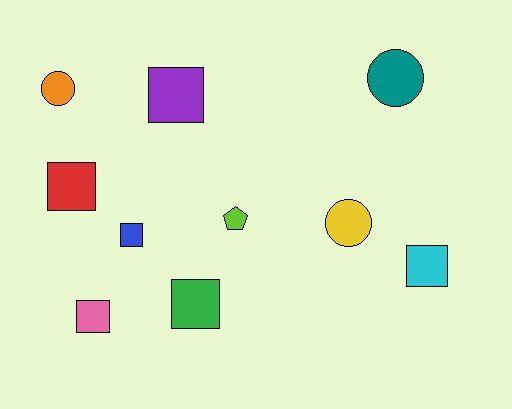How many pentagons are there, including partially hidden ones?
There is 1 pentagon.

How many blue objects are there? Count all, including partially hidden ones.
There is 1 blue object.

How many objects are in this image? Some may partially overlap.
There are 10 objects.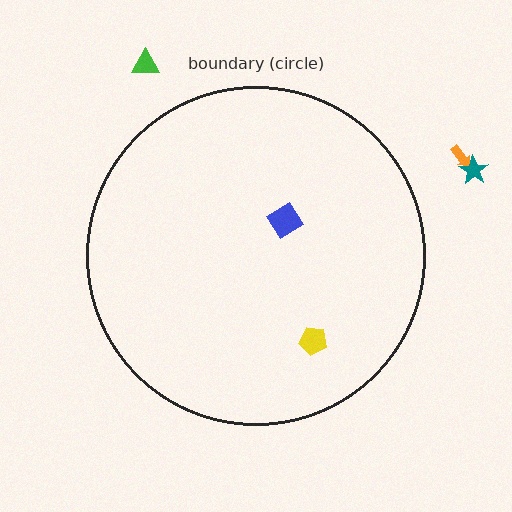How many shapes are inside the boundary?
2 inside, 3 outside.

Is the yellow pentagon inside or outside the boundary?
Inside.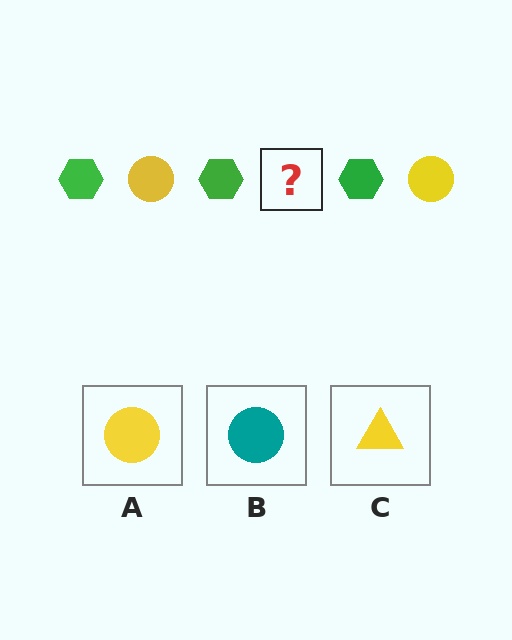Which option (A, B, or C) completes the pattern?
A.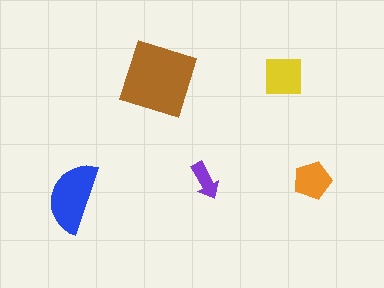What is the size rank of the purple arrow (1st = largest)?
5th.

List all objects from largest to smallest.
The brown diamond, the blue semicircle, the yellow square, the orange pentagon, the purple arrow.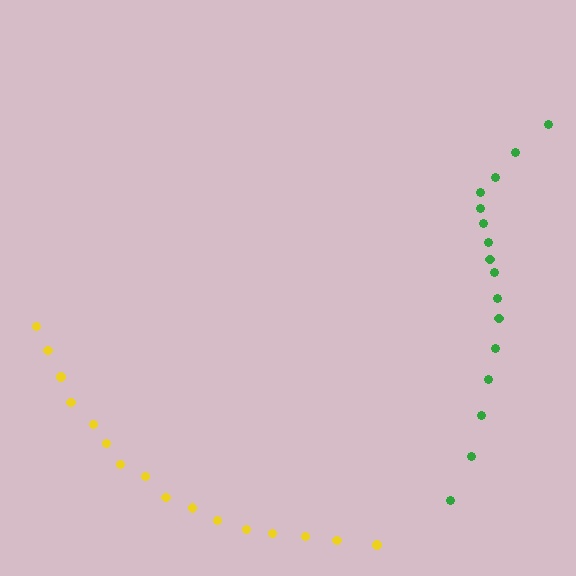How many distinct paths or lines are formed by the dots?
There are 2 distinct paths.